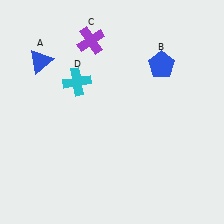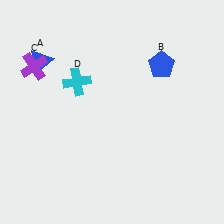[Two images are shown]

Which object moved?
The purple cross (C) moved left.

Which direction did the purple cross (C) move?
The purple cross (C) moved left.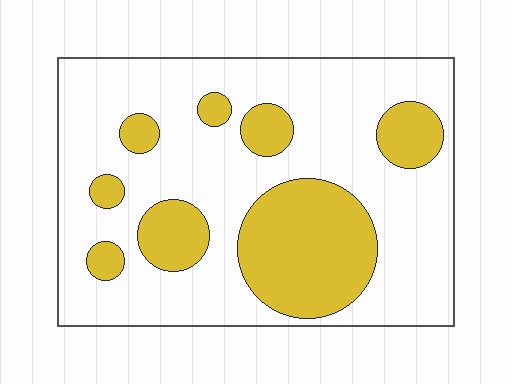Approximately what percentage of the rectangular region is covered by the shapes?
Approximately 30%.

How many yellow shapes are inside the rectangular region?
8.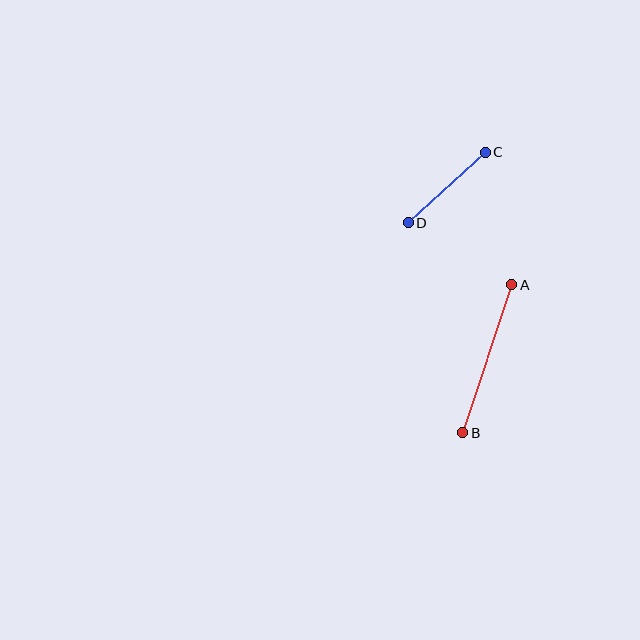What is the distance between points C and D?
The distance is approximately 104 pixels.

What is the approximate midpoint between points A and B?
The midpoint is at approximately (487, 359) pixels.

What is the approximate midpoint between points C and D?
The midpoint is at approximately (447, 188) pixels.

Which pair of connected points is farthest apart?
Points A and B are farthest apart.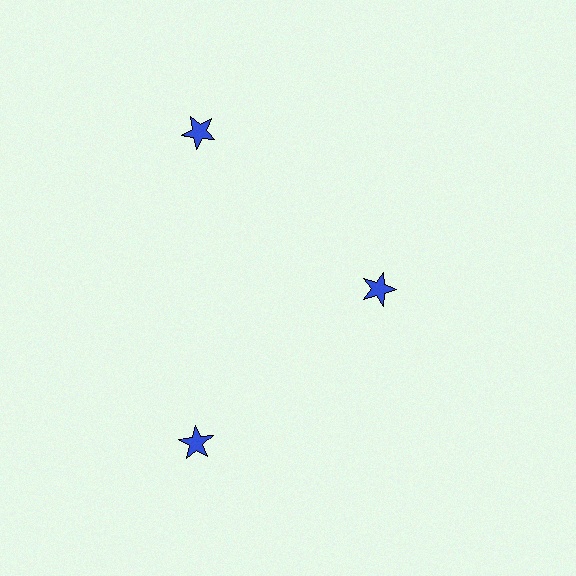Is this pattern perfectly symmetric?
No. The 3 blue stars are arranged in a ring, but one element near the 3 o'clock position is pulled inward toward the center, breaking the 3-fold rotational symmetry.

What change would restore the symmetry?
The symmetry would be restored by moving it outward, back onto the ring so that all 3 stars sit at equal angles and equal distance from the center.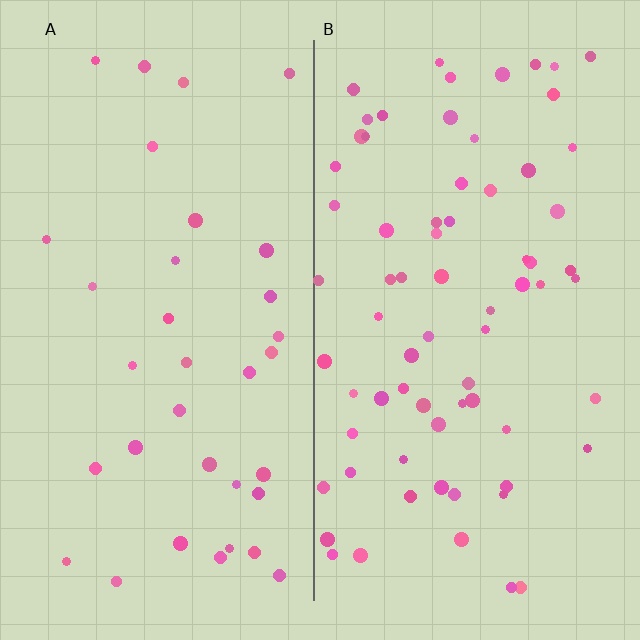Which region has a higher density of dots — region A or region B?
B (the right).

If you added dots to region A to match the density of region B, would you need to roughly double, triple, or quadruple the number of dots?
Approximately double.